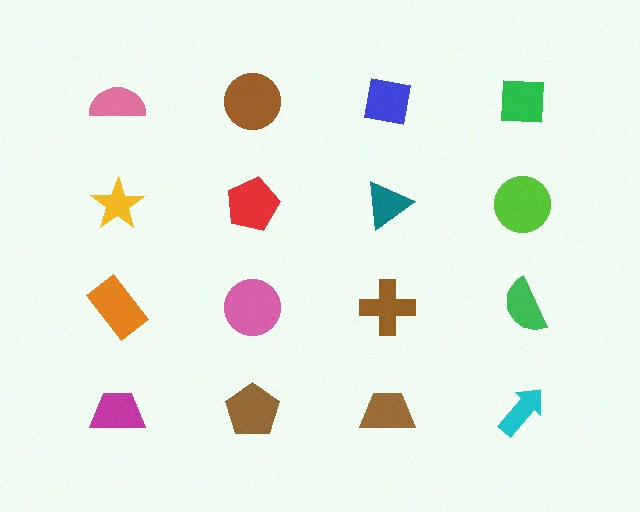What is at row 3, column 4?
A green semicircle.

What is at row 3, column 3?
A brown cross.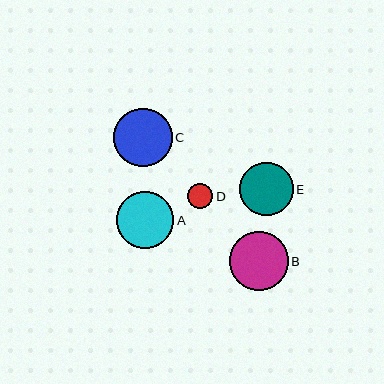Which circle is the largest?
Circle B is the largest with a size of approximately 59 pixels.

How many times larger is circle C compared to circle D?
Circle C is approximately 2.3 times the size of circle D.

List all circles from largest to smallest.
From largest to smallest: B, C, A, E, D.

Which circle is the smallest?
Circle D is the smallest with a size of approximately 25 pixels.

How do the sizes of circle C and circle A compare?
Circle C and circle A are approximately the same size.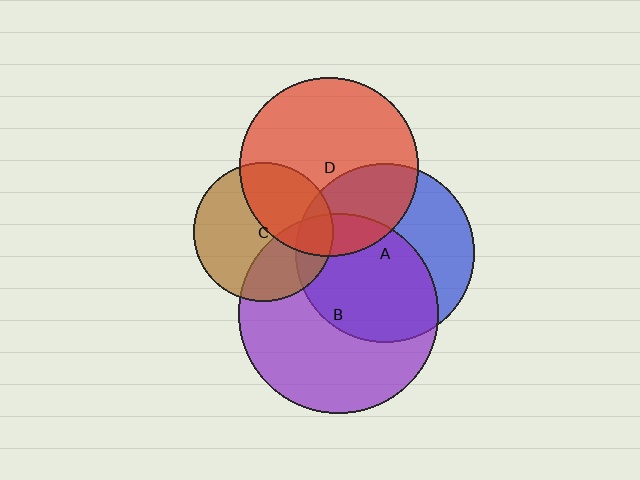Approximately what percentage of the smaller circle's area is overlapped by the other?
Approximately 40%.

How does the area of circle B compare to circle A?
Approximately 1.2 times.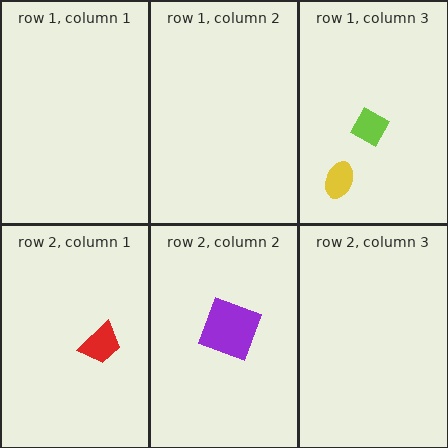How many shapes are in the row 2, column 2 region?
1.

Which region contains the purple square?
The row 2, column 2 region.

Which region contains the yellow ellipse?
The row 1, column 3 region.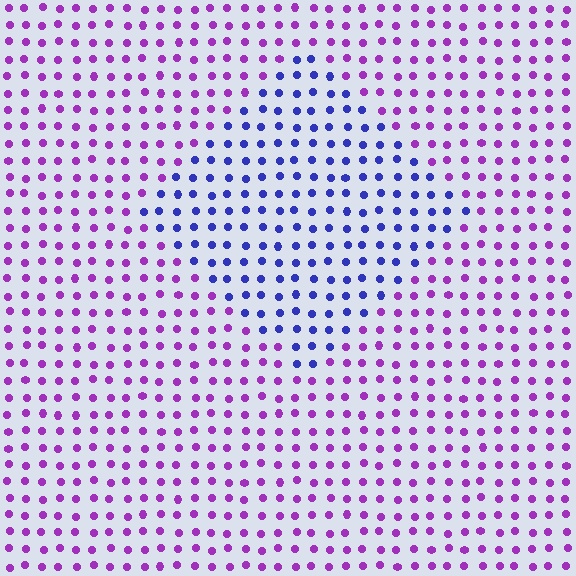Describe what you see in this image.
The image is filled with small purple elements in a uniform arrangement. A diamond-shaped region is visible where the elements are tinted to a slightly different hue, forming a subtle color boundary.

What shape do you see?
I see a diamond.